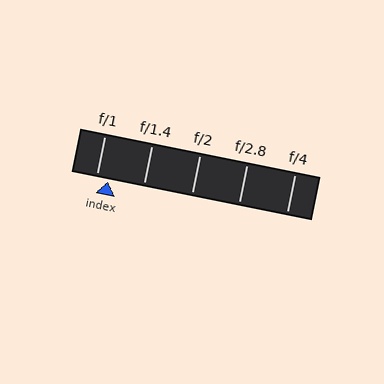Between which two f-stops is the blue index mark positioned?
The index mark is between f/1 and f/1.4.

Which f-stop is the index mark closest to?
The index mark is closest to f/1.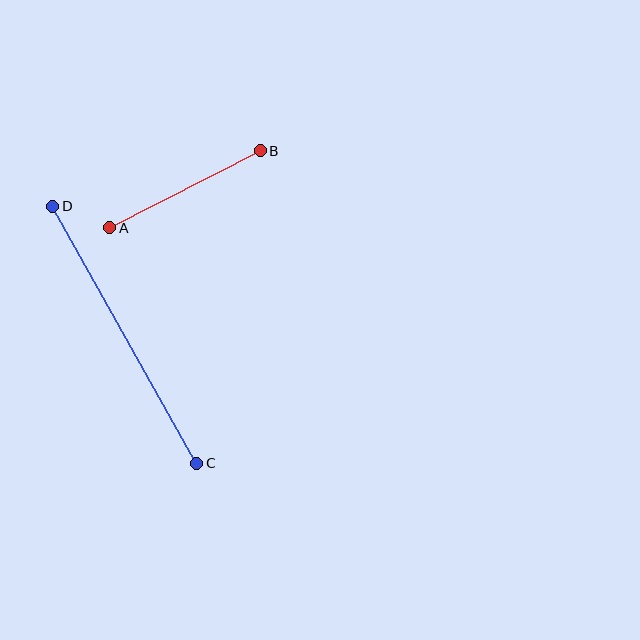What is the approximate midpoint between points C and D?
The midpoint is at approximately (125, 335) pixels.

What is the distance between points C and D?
The distance is approximately 295 pixels.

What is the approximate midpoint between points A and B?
The midpoint is at approximately (185, 189) pixels.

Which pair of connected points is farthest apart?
Points C and D are farthest apart.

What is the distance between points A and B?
The distance is approximately 169 pixels.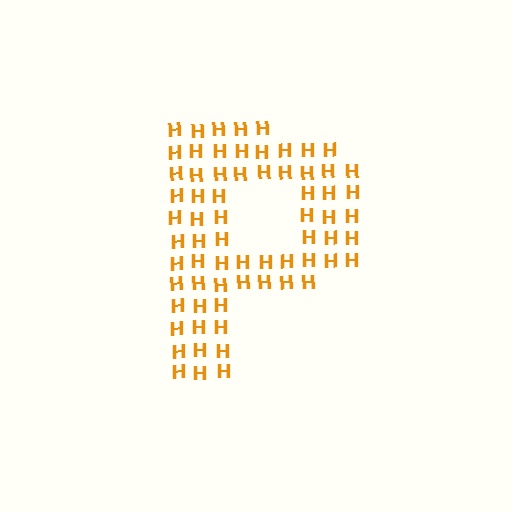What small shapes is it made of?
It is made of small letter H's.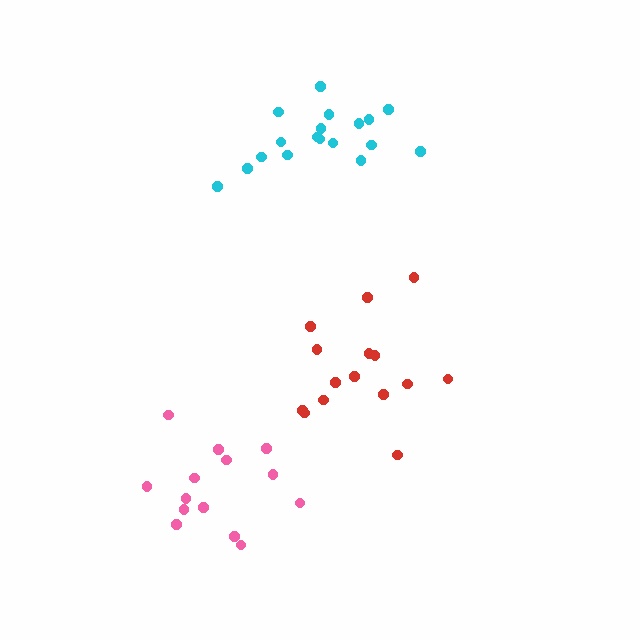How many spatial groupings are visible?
There are 3 spatial groupings.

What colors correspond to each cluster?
The clusters are colored: pink, cyan, red.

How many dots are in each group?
Group 1: 14 dots, Group 2: 18 dots, Group 3: 15 dots (47 total).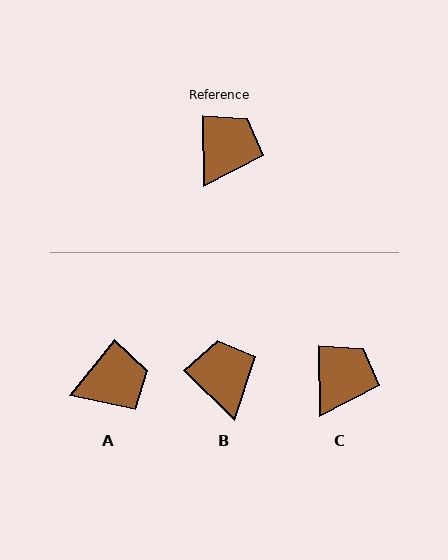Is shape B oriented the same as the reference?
No, it is off by about 44 degrees.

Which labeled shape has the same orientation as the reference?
C.